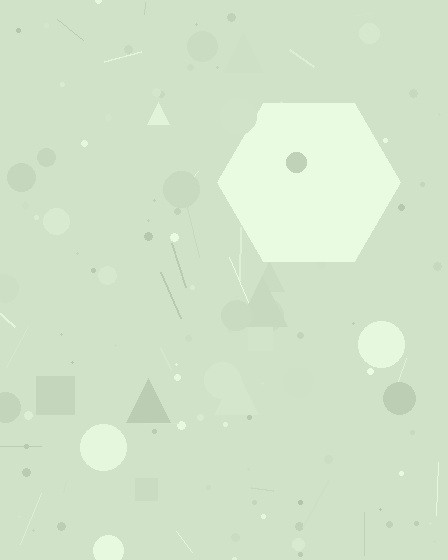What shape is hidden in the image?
A hexagon is hidden in the image.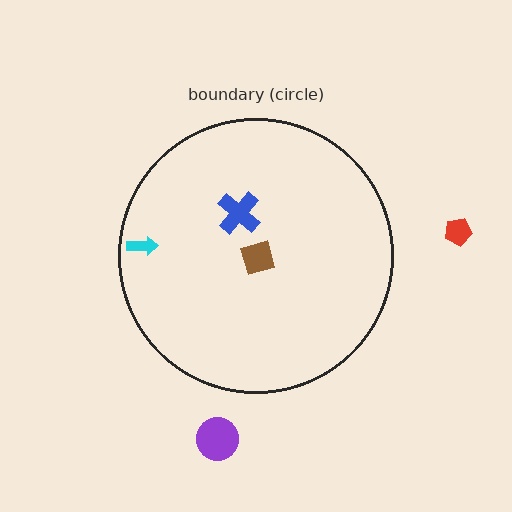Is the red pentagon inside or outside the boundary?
Outside.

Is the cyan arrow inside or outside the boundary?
Inside.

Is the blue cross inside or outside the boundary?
Inside.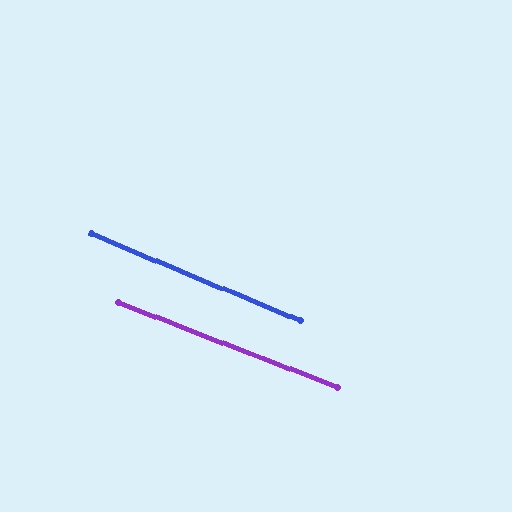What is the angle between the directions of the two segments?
Approximately 1 degree.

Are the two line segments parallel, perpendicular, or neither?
Parallel — their directions differ by only 1.2°.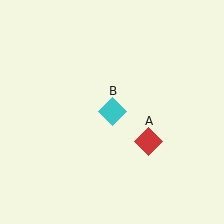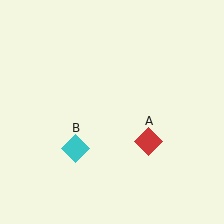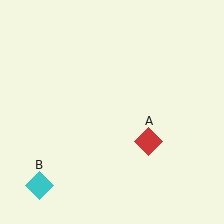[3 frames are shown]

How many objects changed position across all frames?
1 object changed position: cyan diamond (object B).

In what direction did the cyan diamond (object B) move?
The cyan diamond (object B) moved down and to the left.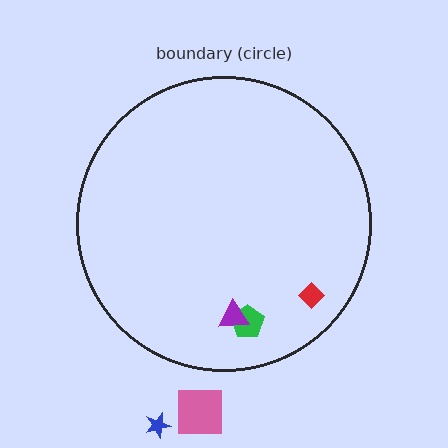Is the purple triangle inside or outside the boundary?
Inside.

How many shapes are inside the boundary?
3 inside, 2 outside.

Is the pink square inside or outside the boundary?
Outside.